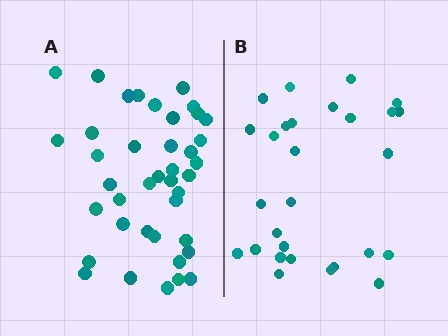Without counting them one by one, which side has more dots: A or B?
Region A (the left region) has more dots.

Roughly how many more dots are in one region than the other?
Region A has roughly 12 or so more dots than region B.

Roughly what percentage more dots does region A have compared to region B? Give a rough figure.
About 45% more.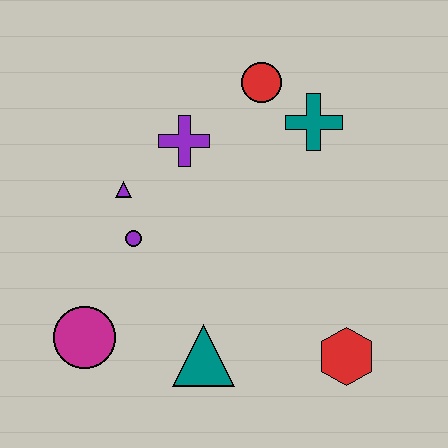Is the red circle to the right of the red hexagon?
No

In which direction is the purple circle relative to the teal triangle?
The purple circle is above the teal triangle.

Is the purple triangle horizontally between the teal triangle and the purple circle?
No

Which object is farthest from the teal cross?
The magenta circle is farthest from the teal cross.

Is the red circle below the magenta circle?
No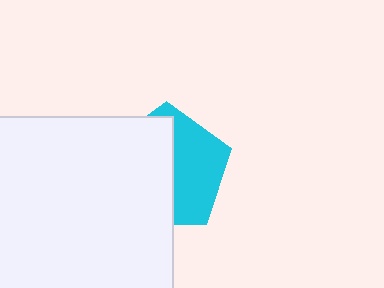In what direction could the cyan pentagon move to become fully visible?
The cyan pentagon could move right. That would shift it out from behind the white rectangle entirely.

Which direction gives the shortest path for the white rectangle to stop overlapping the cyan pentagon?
Moving left gives the shortest separation.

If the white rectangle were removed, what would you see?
You would see the complete cyan pentagon.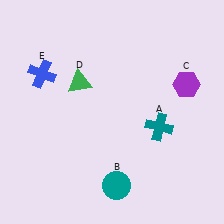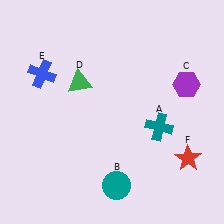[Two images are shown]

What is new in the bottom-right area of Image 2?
A red star (F) was added in the bottom-right area of Image 2.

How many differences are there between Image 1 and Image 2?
There is 1 difference between the two images.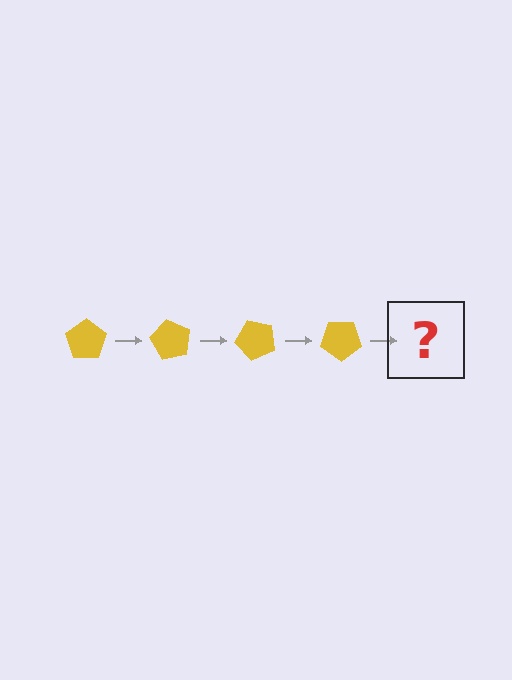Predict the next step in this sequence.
The next step is a yellow pentagon rotated 240 degrees.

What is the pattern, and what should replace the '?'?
The pattern is that the pentagon rotates 60 degrees each step. The '?' should be a yellow pentagon rotated 240 degrees.